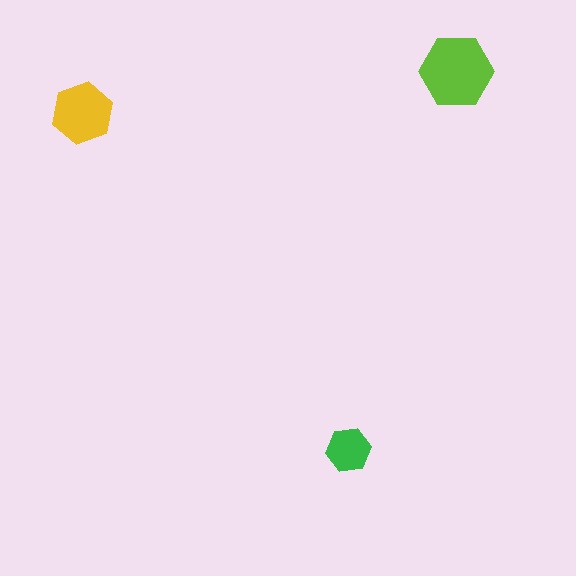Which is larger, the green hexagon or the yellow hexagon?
The yellow one.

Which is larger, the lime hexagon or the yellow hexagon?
The lime one.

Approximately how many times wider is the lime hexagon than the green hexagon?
About 1.5 times wider.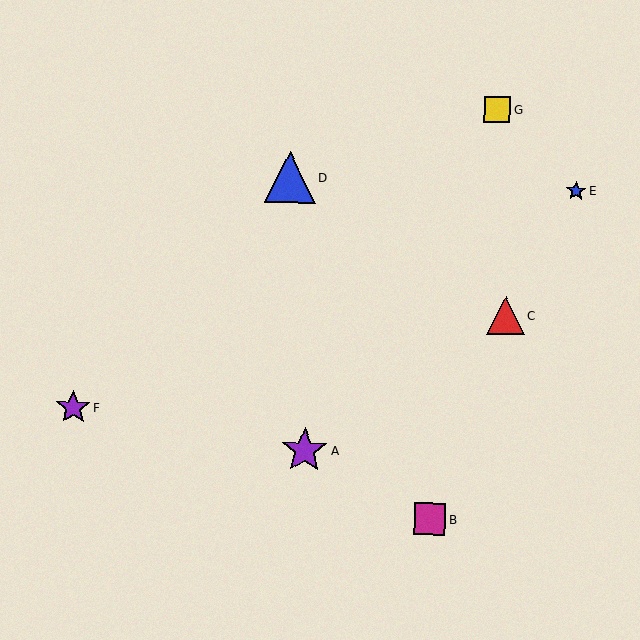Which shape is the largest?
The blue triangle (labeled D) is the largest.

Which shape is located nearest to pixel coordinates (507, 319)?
The red triangle (labeled C) at (505, 315) is nearest to that location.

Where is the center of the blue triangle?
The center of the blue triangle is at (290, 177).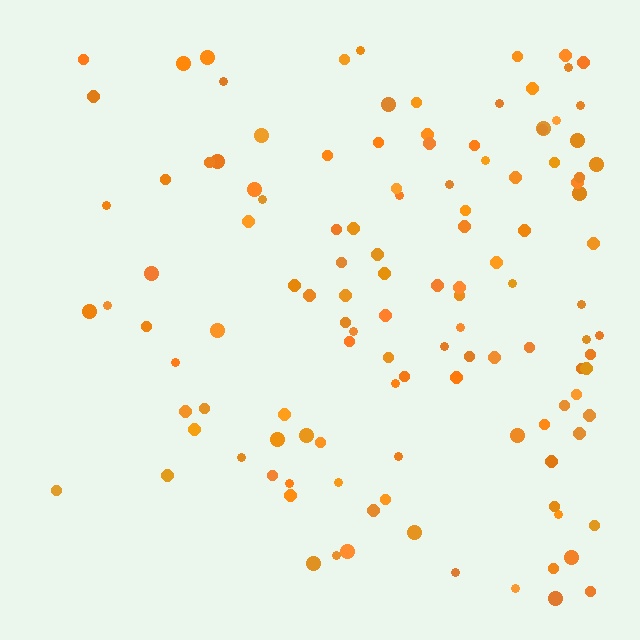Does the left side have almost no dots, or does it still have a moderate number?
Still a moderate number, just noticeably fewer than the right.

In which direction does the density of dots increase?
From left to right, with the right side densest.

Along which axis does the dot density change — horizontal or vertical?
Horizontal.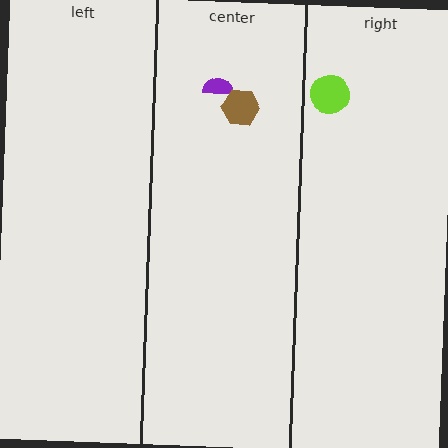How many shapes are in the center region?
2.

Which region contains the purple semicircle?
The center region.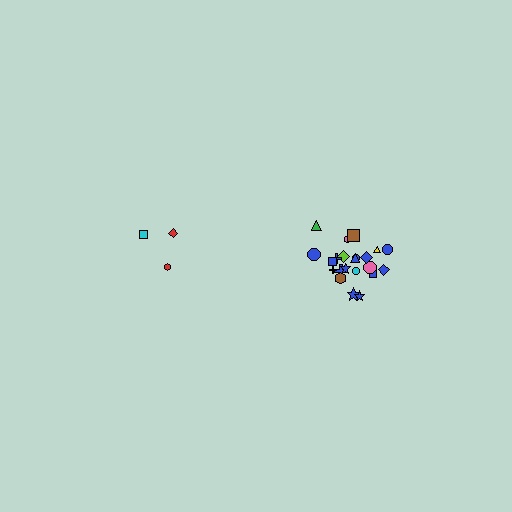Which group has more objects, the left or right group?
The right group.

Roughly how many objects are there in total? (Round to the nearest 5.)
Roughly 25 objects in total.